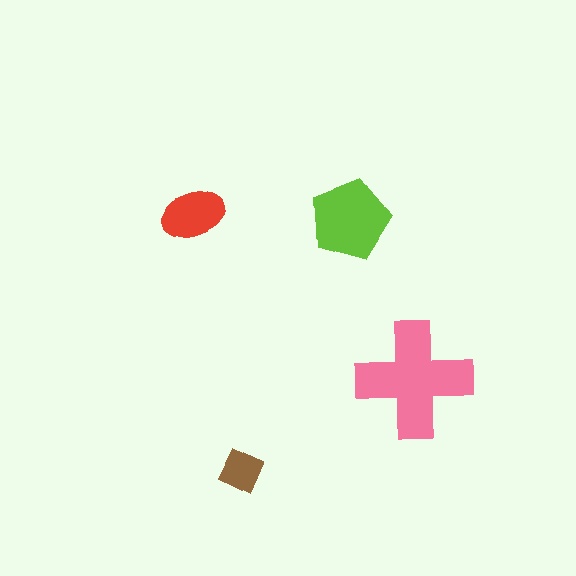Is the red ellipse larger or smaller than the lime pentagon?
Smaller.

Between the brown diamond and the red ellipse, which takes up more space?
The red ellipse.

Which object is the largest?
The pink cross.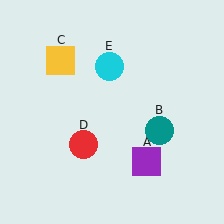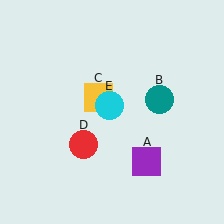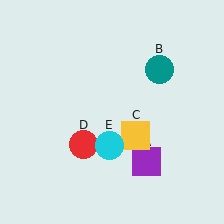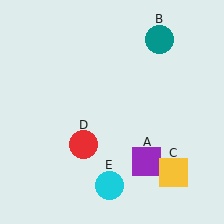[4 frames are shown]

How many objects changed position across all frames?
3 objects changed position: teal circle (object B), yellow square (object C), cyan circle (object E).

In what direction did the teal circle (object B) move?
The teal circle (object B) moved up.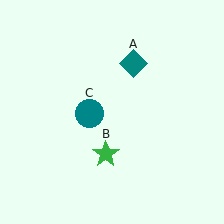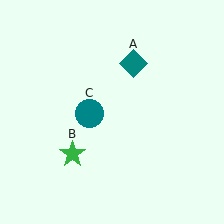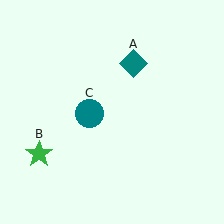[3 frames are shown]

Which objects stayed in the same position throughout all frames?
Teal diamond (object A) and teal circle (object C) remained stationary.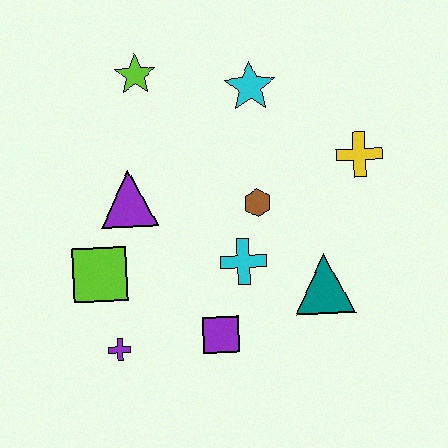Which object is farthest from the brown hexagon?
The purple cross is farthest from the brown hexagon.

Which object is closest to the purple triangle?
The lime square is closest to the purple triangle.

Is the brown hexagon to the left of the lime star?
No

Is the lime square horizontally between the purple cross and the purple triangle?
No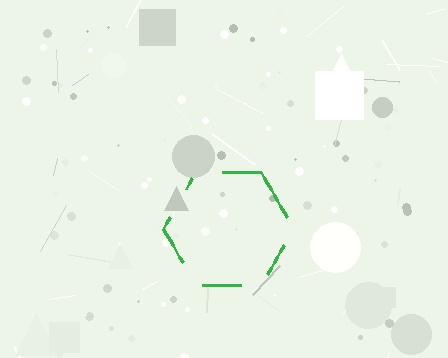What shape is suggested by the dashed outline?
The dashed outline suggests a hexagon.